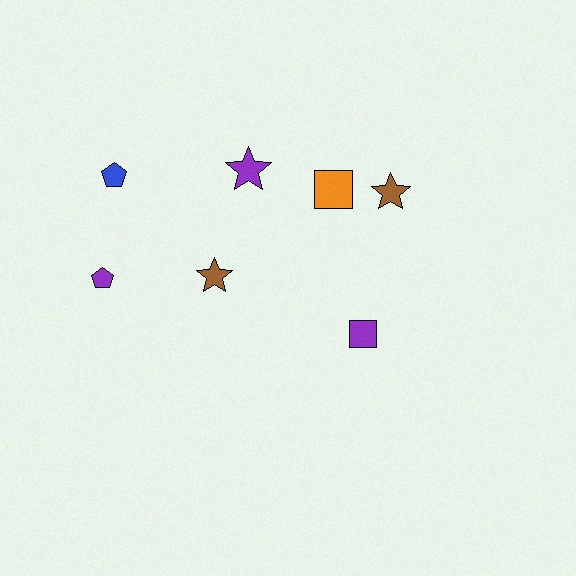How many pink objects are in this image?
There are no pink objects.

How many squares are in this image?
There are 2 squares.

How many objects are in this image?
There are 7 objects.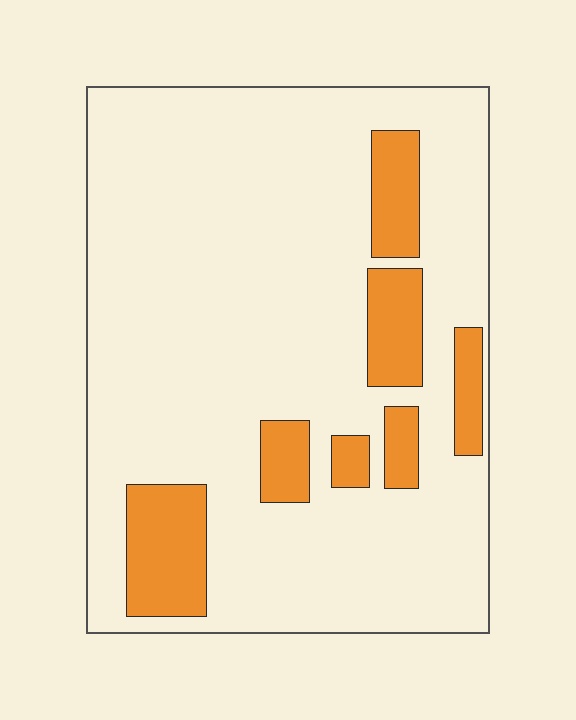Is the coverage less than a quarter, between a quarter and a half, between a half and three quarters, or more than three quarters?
Less than a quarter.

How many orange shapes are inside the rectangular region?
7.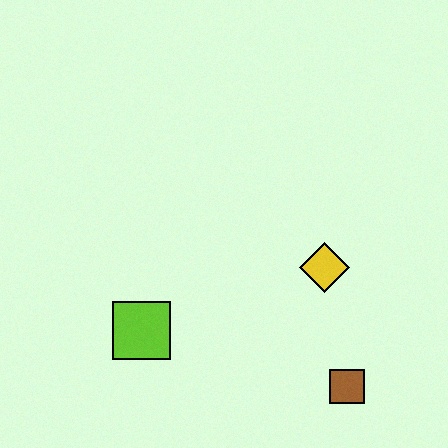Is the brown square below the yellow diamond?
Yes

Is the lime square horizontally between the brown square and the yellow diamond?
No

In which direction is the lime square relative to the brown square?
The lime square is to the left of the brown square.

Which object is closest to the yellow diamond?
The brown square is closest to the yellow diamond.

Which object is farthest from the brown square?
The lime square is farthest from the brown square.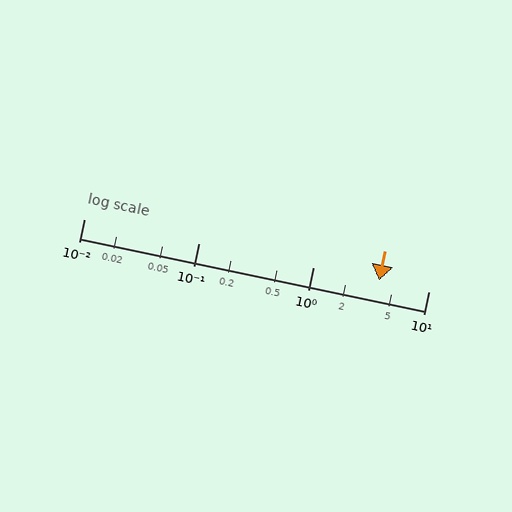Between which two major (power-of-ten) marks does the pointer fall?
The pointer is between 1 and 10.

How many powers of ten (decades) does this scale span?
The scale spans 3 decades, from 0.01 to 10.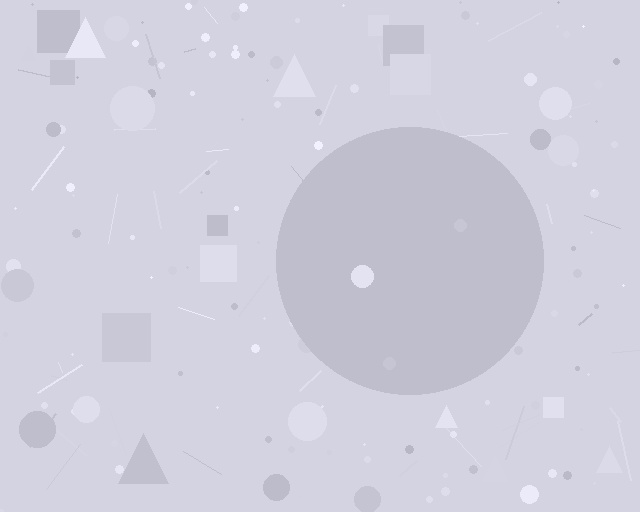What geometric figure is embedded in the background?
A circle is embedded in the background.